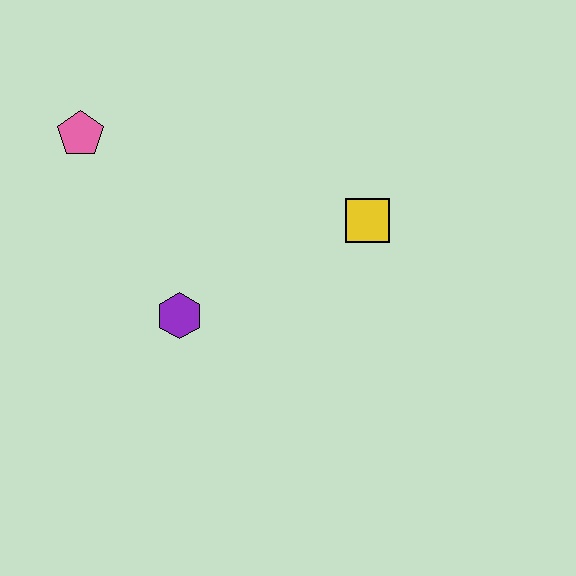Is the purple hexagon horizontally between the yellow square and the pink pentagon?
Yes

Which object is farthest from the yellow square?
The pink pentagon is farthest from the yellow square.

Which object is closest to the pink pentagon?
The purple hexagon is closest to the pink pentagon.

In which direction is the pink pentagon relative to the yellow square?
The pink pentagon is to the left of the yellow square.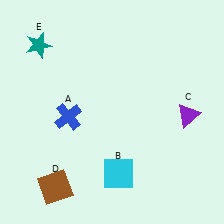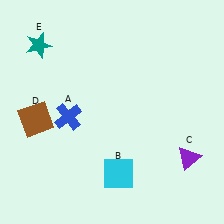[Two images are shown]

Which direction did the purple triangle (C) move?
The purple triangle (C) moved down.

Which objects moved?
The objects that moved are: the purple triangle (C), the brown square (D).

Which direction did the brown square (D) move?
The brown square (D) moved up.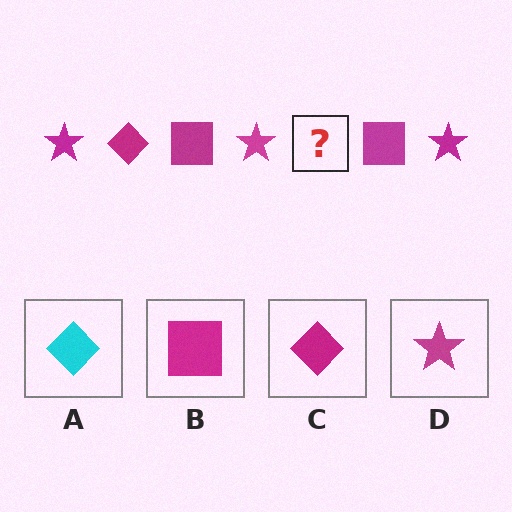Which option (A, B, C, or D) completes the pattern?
C.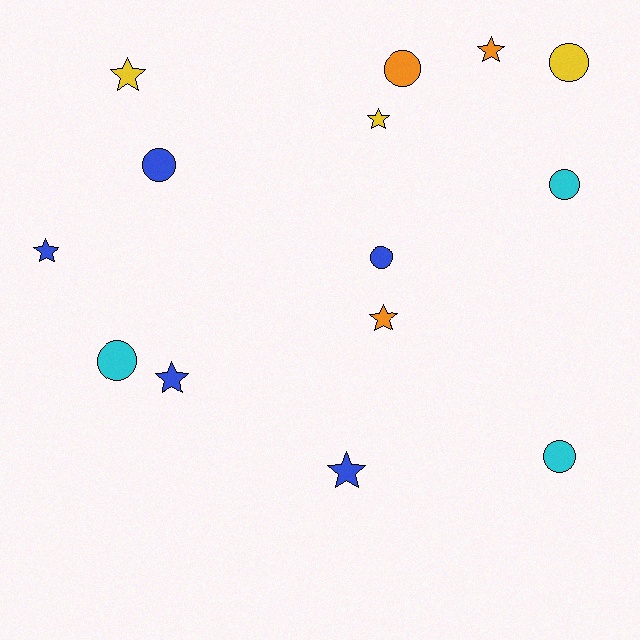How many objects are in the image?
There are 14 objects.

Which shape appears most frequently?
Circle, with 7 objects.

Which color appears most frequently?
Blue, with 5 objects.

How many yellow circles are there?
There is 1 yellow circle.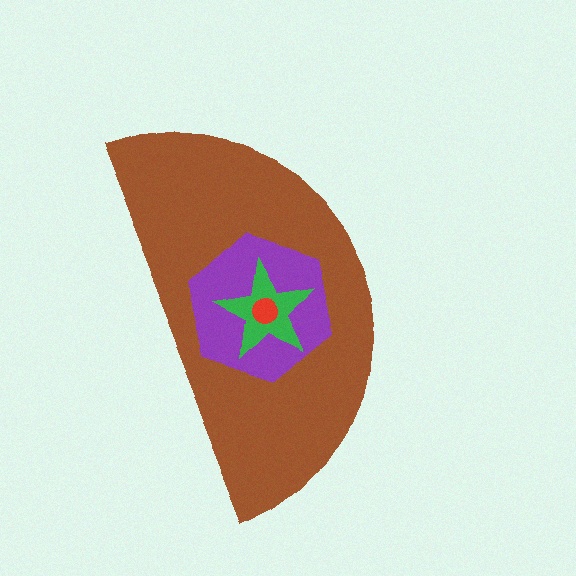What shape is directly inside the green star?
The red circle.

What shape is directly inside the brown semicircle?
The purple hexagon.